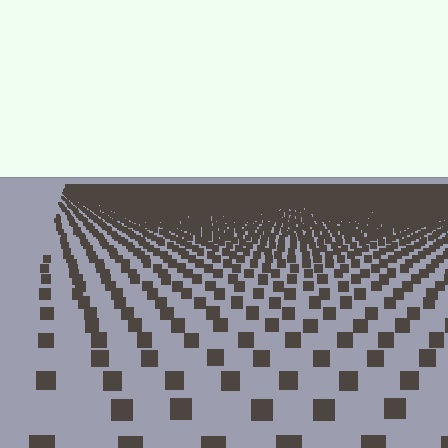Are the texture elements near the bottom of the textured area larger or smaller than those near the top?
Larger. Near the bottom, elements are closer to the viewer and appear at a bigger on-screen size.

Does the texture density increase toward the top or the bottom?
Density increases toward the top.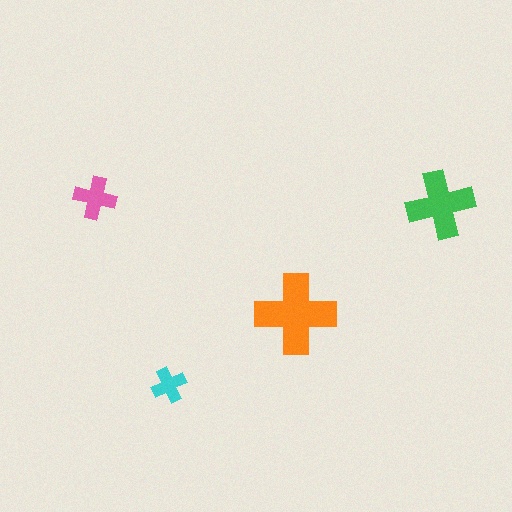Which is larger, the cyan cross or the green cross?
The green one.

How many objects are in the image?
There are 4 objects in the image.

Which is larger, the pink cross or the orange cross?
The orange one.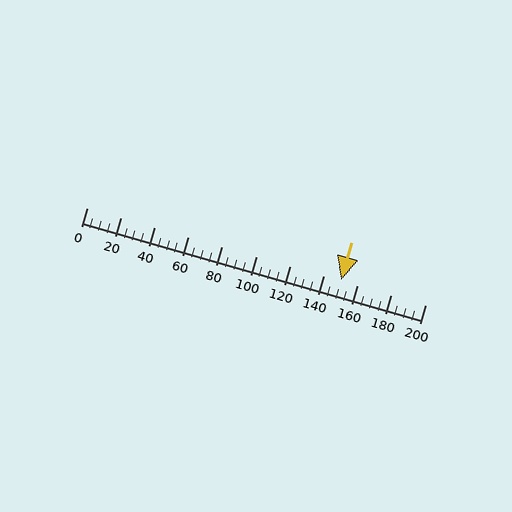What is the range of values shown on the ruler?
The ruler shows values from 0 to 200.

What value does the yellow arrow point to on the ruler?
The yellow arrow points to approximately 150.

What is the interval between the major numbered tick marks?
The major tick marks are spaced 20 units apart.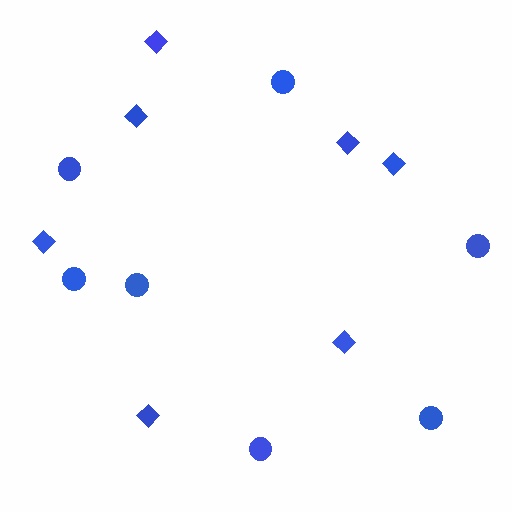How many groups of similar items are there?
There are 2 groups: one group of circles (7) and one group of diamonds (7).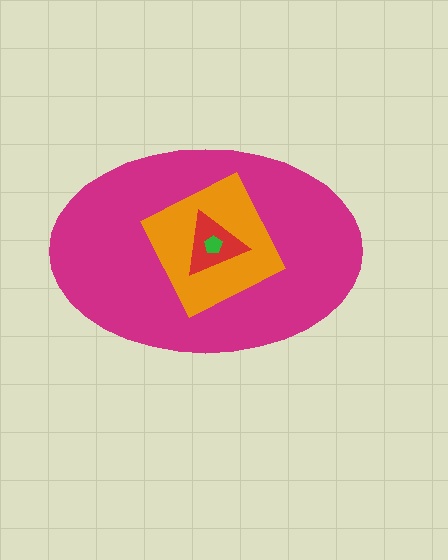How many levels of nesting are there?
4.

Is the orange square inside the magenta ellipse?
Yes.